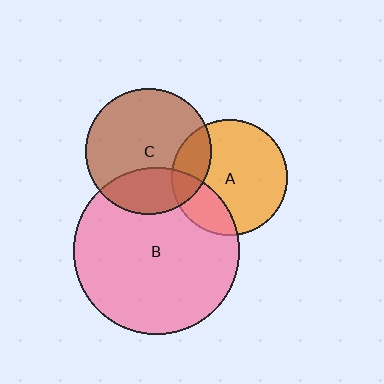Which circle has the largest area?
Circle B (pink).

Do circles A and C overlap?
Yes.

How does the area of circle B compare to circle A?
Approximately 2.1 times.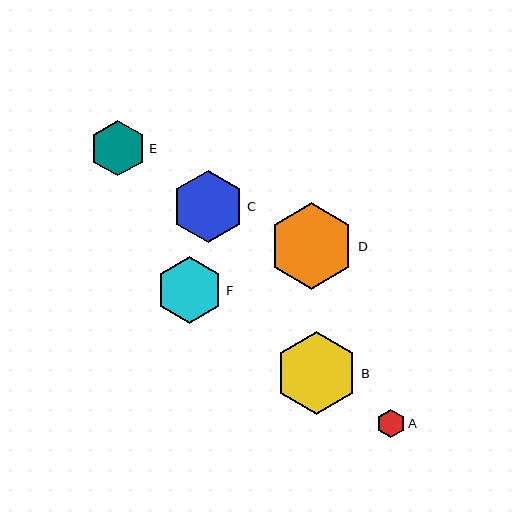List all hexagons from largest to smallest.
From largest to smallest: D, B, C, F, E, A.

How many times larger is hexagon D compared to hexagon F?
Hexagon D is approximately 1.3 times the size of hexagon F.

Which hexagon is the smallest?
Hexagon A is the smallest with a size of approximately 28 pixels.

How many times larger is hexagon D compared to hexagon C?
Hexagon D is approximately 1.2 times the size of hexagon C.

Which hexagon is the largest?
Hexagon D is the largest with a size of approximately 86 pixels.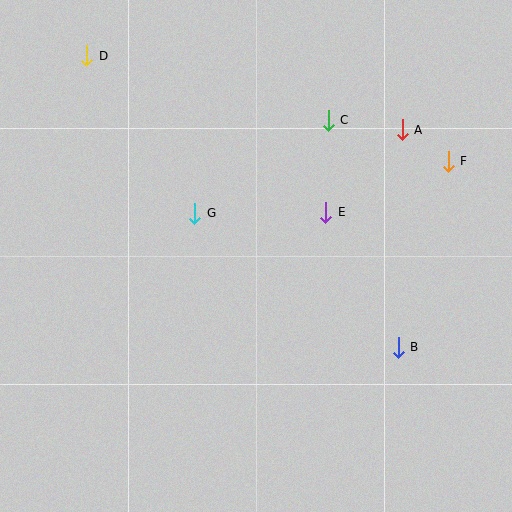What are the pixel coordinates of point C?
Point C is at (328, 120).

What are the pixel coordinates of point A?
Point A is at (402, 130).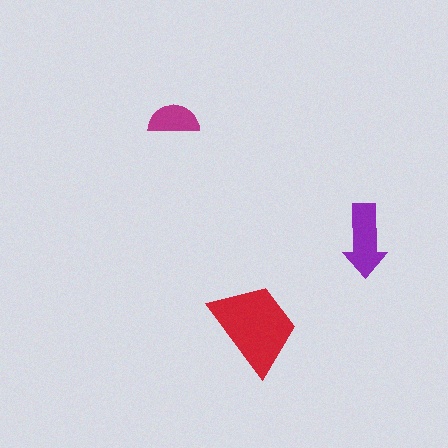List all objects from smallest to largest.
The magenta semicircle, the purple arrow, the red trapezoid.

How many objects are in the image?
There are 3 objects in the image.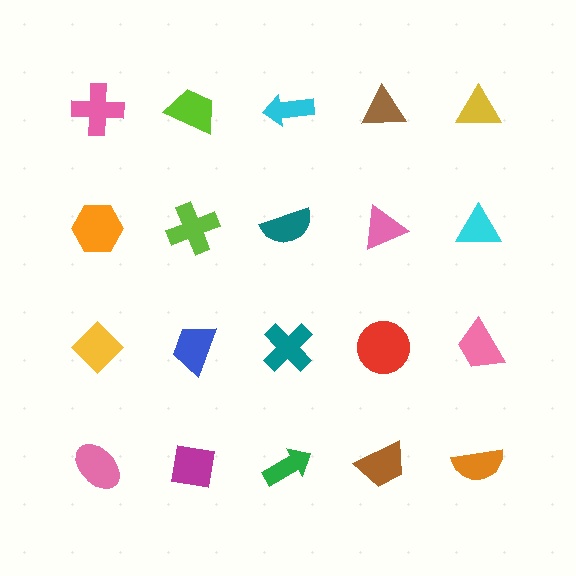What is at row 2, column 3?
A teal semicircle.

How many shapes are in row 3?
5 shapes.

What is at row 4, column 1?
A pink ellipse.